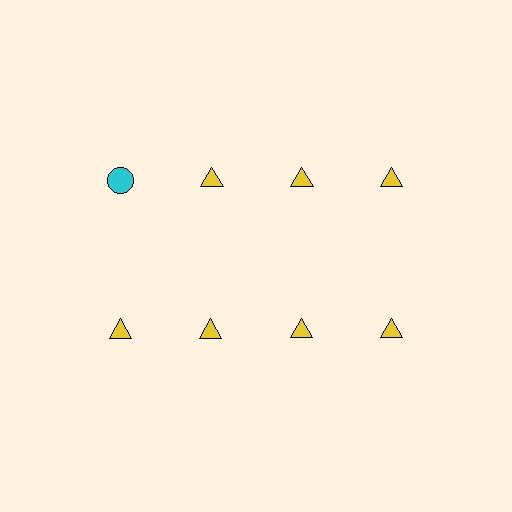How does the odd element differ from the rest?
It differs in both color (cyan instead of yellow) and shape (circle instead of triangle).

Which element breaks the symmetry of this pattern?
The cyan circle in the top row, leftmost column breaks the symmetry. All other shapes are yellow triangles.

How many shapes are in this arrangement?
There are 8 shapes arranged in a grid pattern.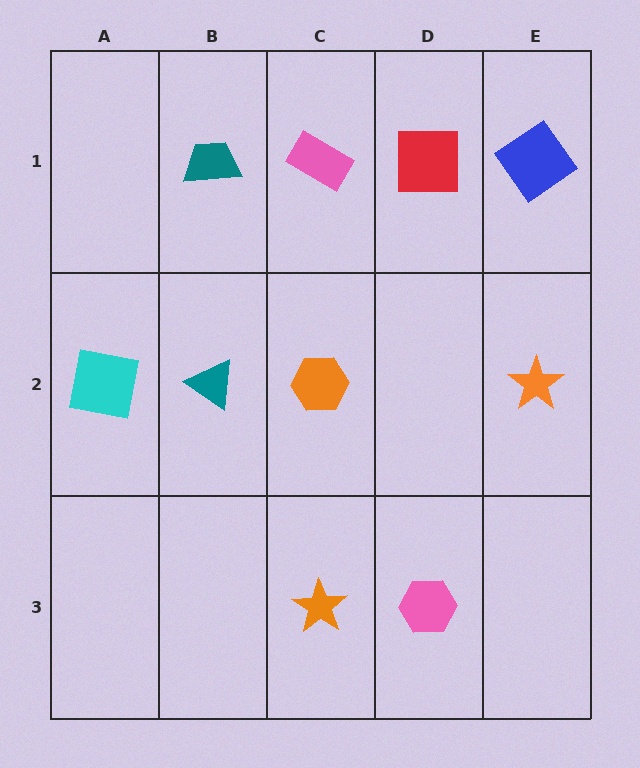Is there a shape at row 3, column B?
No, that cell is empty.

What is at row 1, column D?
A red square.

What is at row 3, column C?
An orange star.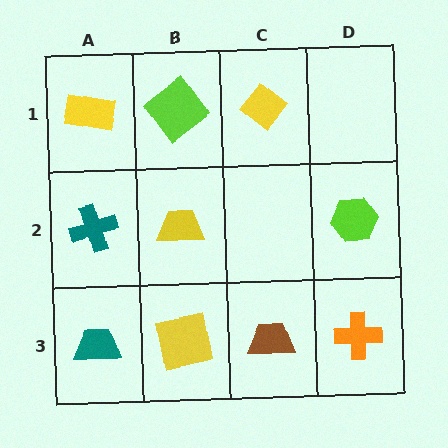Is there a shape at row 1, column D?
No, that cell is empty.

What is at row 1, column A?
A yellow rectangle.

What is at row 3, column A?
A teal trapezoid.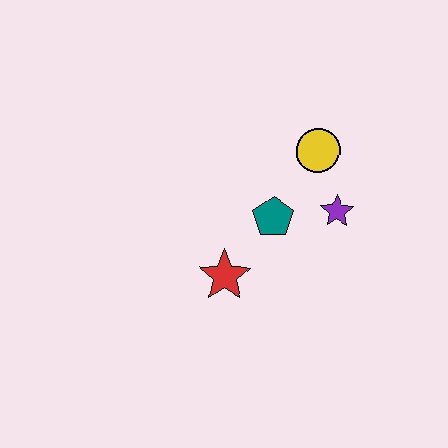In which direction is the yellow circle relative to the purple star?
The yellow circle is above the purple star.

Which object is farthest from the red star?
The yellow circle is farthest from the red star.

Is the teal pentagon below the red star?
No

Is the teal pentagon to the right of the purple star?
No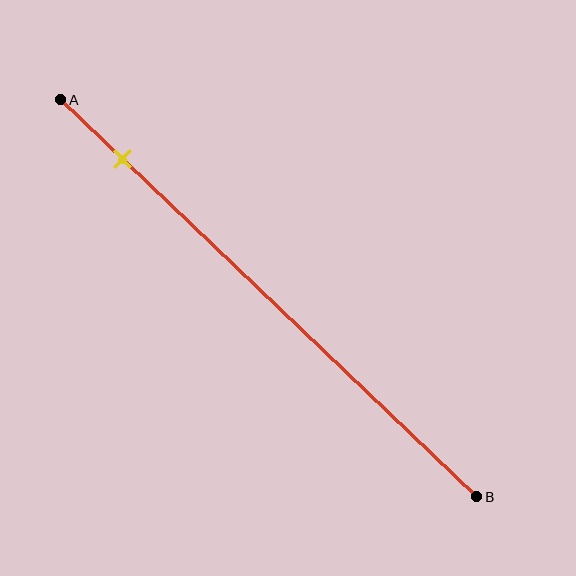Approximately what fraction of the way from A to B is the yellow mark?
The yellow mark is approximately 15% of the way from A to B.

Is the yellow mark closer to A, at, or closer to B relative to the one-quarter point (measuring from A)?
The yellow mark is closer to point A than the one-quarter point of segment AB.